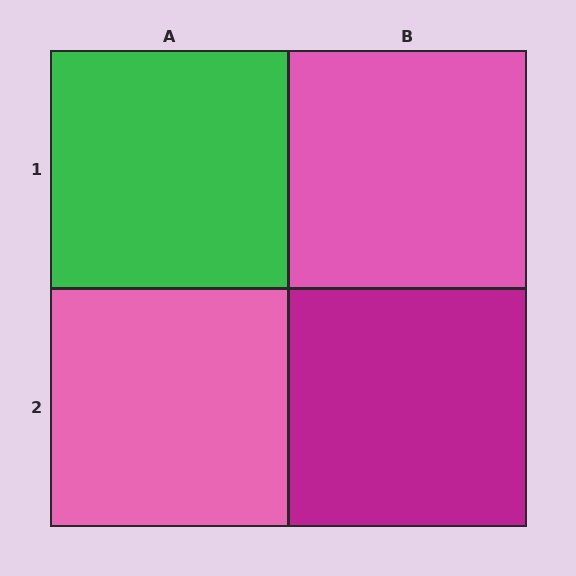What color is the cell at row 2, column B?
Magenta.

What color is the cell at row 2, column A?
Pink.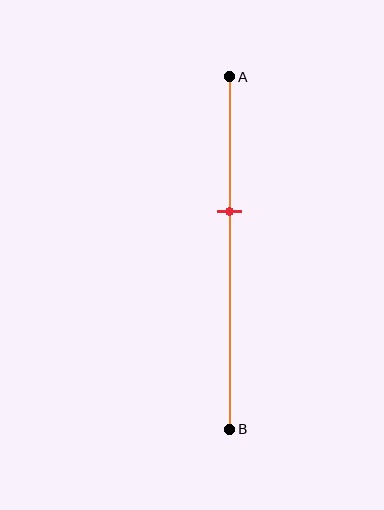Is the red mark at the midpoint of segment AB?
No, the mark is at about 40% from A, not at the 50% midpoint.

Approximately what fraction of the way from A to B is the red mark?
The red mark is approximately 40% of the way from A to B.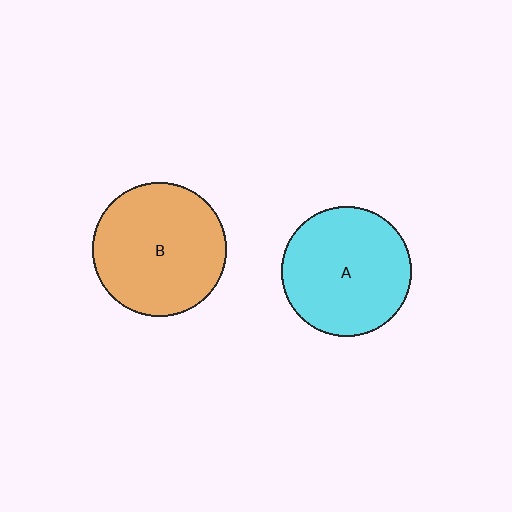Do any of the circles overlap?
No, none of the circles overlap.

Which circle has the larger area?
Circle B (orange).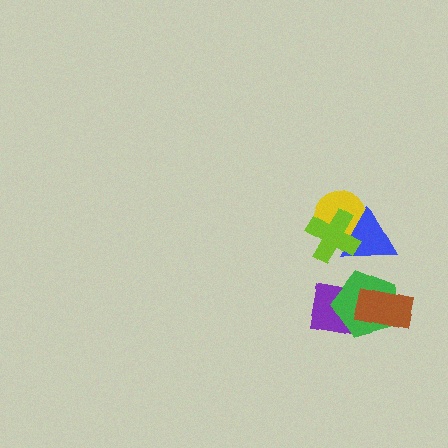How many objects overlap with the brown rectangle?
2 objects overlap with the brown rectangle.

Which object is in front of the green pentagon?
The brown rectangle is in front of the green pentagon.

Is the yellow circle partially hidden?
Yes, it is partially covered by another shape.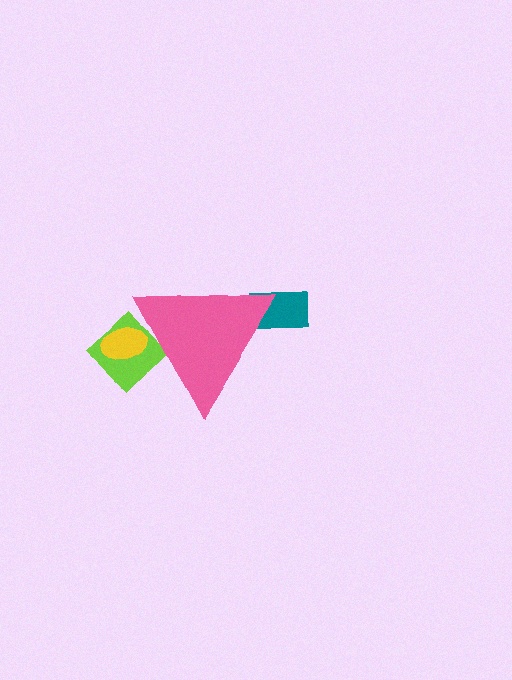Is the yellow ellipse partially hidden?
Yes, the yellow ellipse is partially hidden behind the pink triangle.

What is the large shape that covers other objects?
A pink triangle.